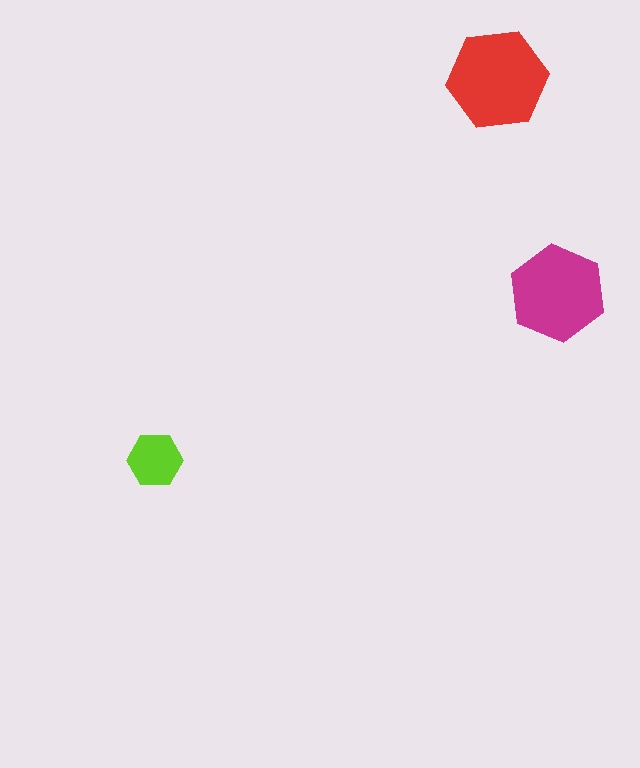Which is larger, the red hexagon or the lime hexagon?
The red one.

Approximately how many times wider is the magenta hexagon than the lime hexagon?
About 2 times wider.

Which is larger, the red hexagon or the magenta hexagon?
The red one.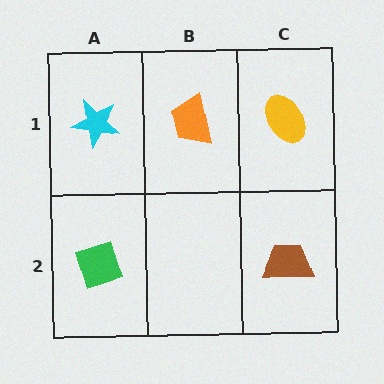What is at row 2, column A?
A green diamond.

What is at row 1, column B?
An orange trapezoid.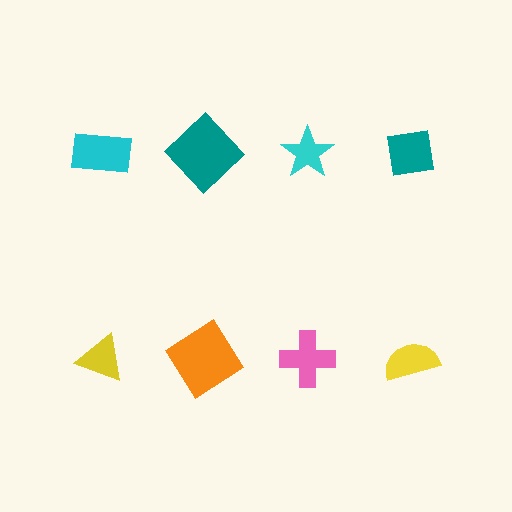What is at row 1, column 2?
A teal diamond.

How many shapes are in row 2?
4 shapes.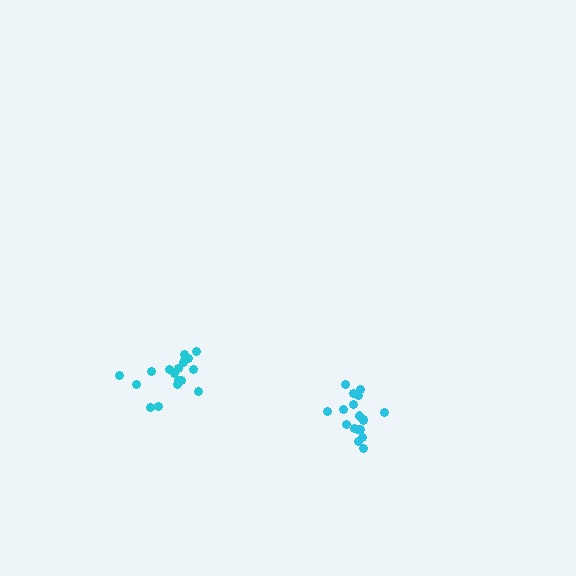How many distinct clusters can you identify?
There are 2 distinct clusters.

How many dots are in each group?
Group 1: 18 dots, Group 2: 18 dots (36 total).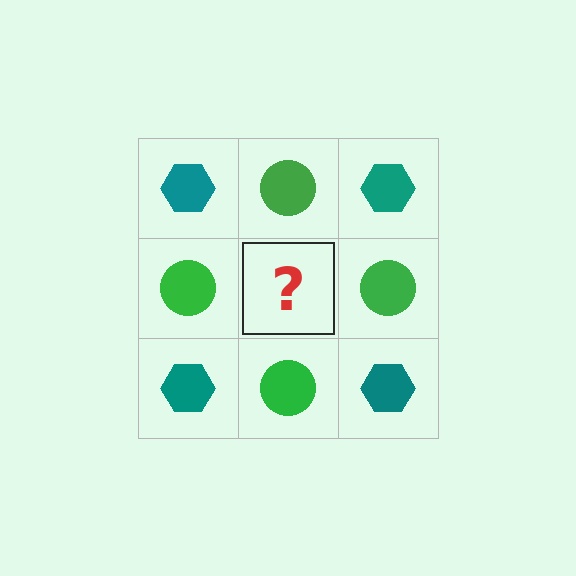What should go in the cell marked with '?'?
The missing cell should contain a teal hexagon.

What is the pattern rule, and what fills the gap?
The rule is that it alternates teal hexagon and green circle in a checkerboard pattern. The gap should be filled with a teal hexagon.